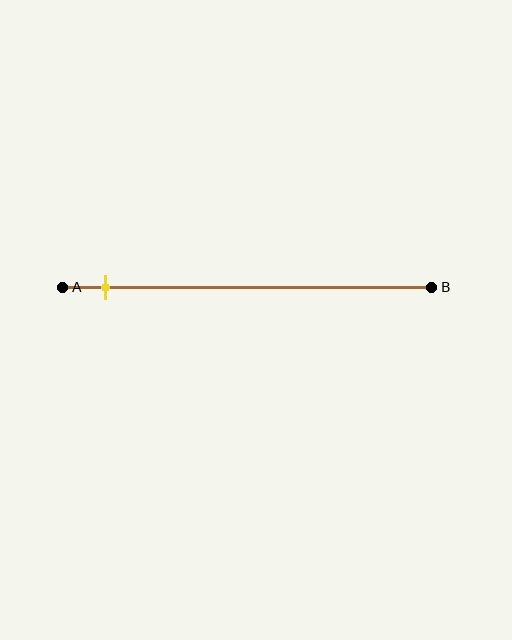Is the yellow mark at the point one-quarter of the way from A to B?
No, the mark is at about 10% from A, not at the 25% one-quarter point.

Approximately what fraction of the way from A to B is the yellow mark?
The yellow mark is approximately 10% of the way from A to B.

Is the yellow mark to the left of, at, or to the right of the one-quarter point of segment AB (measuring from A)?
The yellow mark is to the left of the one-quarter point of segment AB.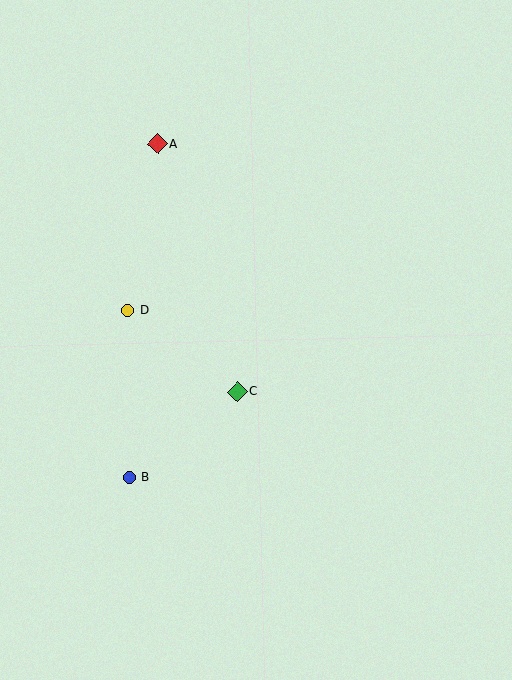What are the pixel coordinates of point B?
Point B is at (129, 477).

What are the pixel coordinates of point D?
Point D is at (128, 310).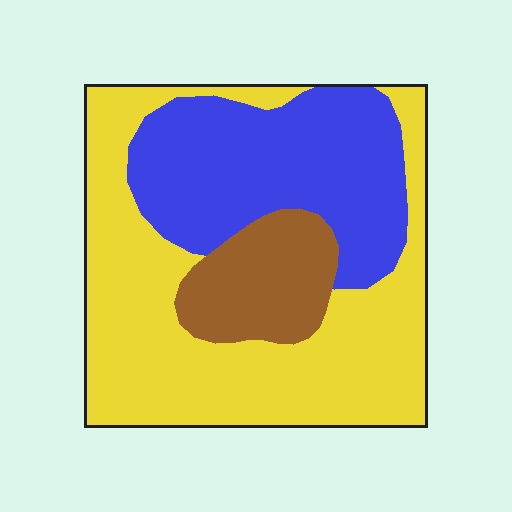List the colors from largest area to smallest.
From largest to smallest: yellow, blue, brown.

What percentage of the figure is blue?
Blue covers around 35% of the figure.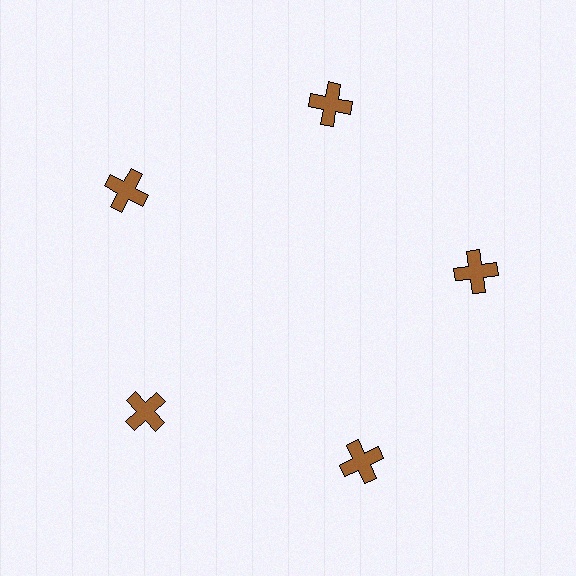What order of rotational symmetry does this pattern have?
This pattern has 5-fold rotational symmetry.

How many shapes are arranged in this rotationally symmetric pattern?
There are 5 shapes, arranged in 5 groups of 1.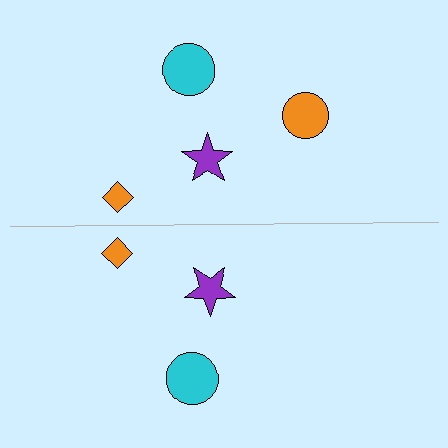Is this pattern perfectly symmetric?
No, the pattern is not perfectly symmetric. A orange circle is missing from the bottom side.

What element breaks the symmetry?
A orange circle is missing from the bottom side.